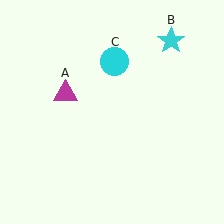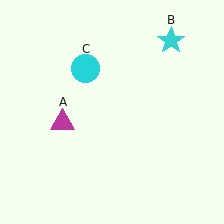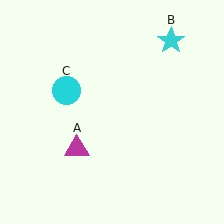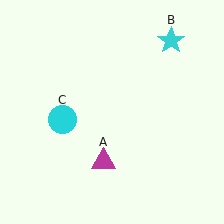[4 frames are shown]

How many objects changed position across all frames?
2 objects changed position: magenta triangle (object A), cyan circle (object C).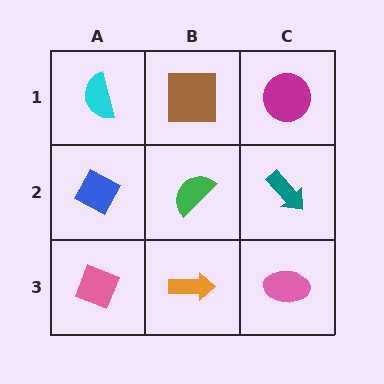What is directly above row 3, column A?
A blue diamond.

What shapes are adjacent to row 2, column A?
A cyan semicircle (row 1, column A), a pink diamond (row 3, column A), a green semicircle (row 2, column B).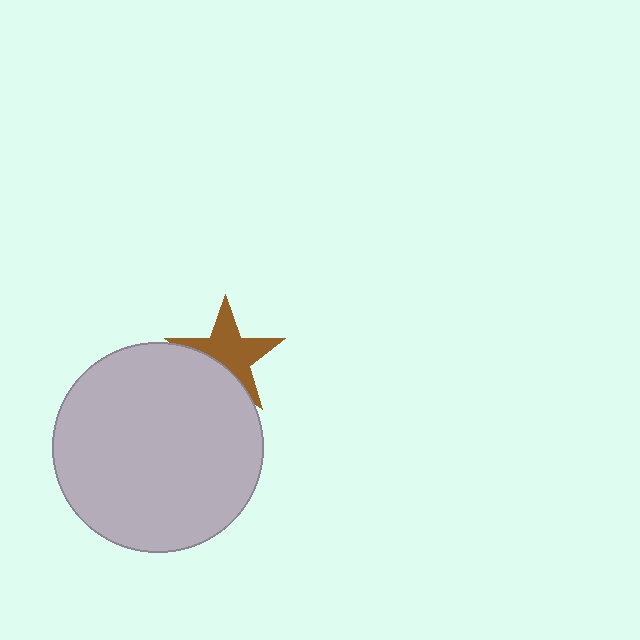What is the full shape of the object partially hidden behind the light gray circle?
The partially hidden object is a brown star.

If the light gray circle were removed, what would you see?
You would see the complete brown star.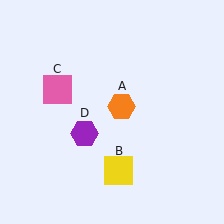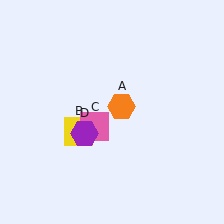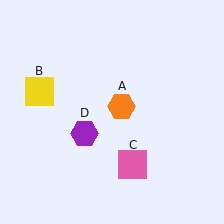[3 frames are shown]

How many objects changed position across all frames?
2 objects changed position: yellow square (object B), pink square (object C).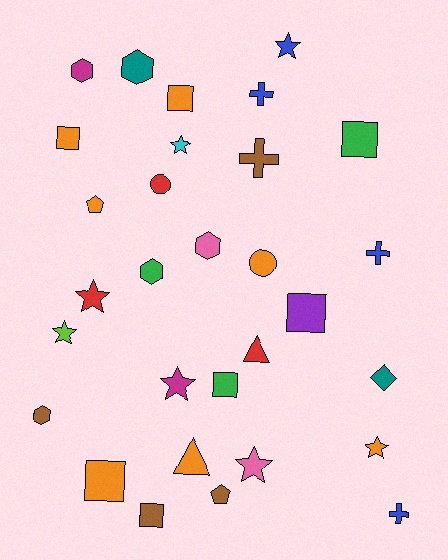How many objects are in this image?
There are 30 objects.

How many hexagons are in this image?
There are 5 hexagons.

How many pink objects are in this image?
There are 2 pink objects.